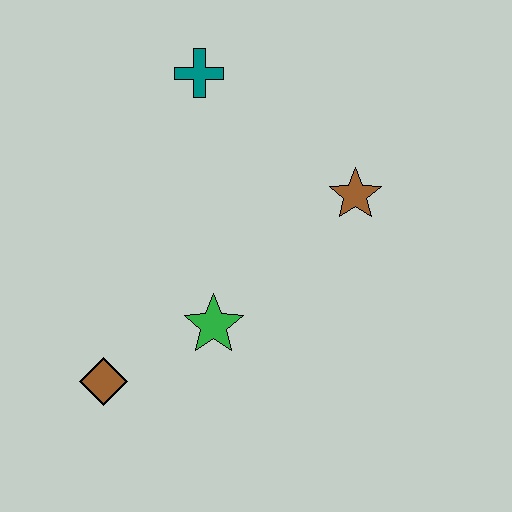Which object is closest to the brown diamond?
The green star is closest to the brown diamond.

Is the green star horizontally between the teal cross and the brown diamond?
No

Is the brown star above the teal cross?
No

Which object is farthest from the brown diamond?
The teal cross is farthest from the brown diamond.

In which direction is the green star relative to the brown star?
The green star is to the left of the brown star.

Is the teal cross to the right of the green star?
No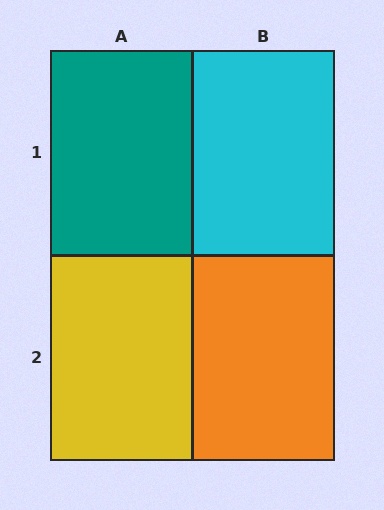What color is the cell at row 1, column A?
Teal.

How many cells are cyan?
1 cell is cyan.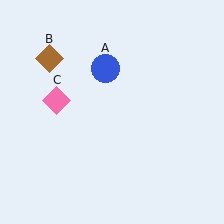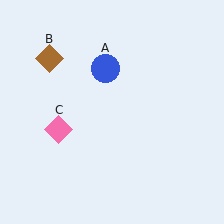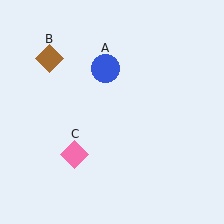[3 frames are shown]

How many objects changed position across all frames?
1 object changed position: pink diamond (object C).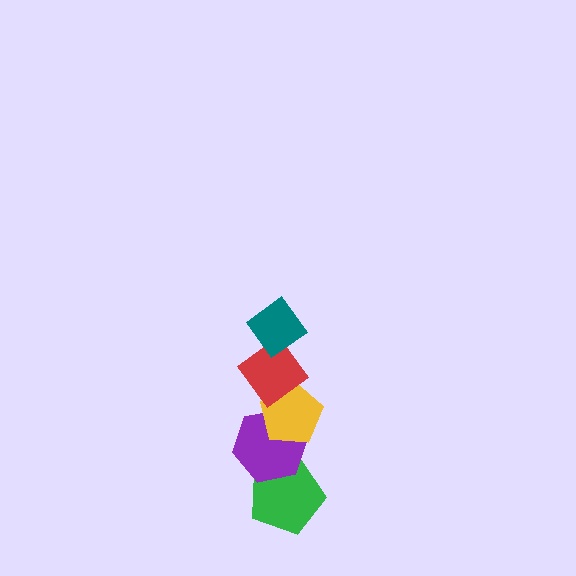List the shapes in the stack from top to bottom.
From top to bottom: the teal diamond, the red diamond, the yellow pentagon, the purple hexagon, the green pentagon.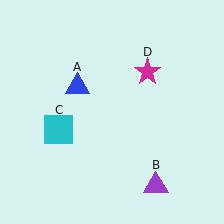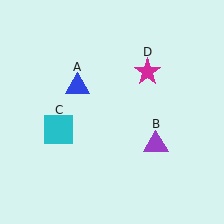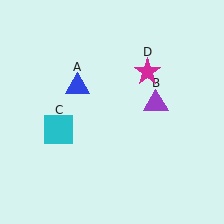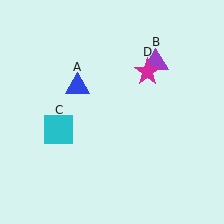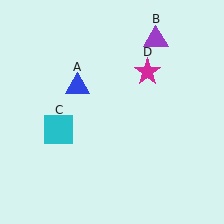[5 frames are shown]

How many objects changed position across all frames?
1 object changed position: purple triangle (object B).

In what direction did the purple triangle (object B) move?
The purple triangle (object B) moved up.